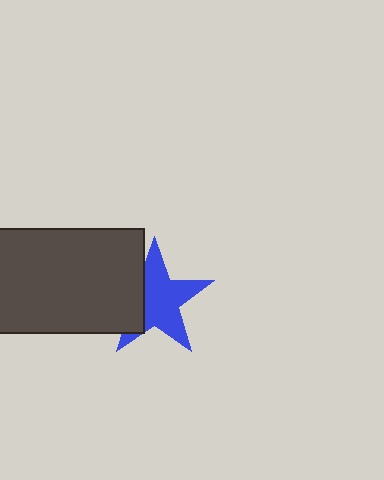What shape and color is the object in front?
The object in front is a dark gray rectangle.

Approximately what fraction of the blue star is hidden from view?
Roughly 31% of the blue star is hidden behind the dark gray rectangle.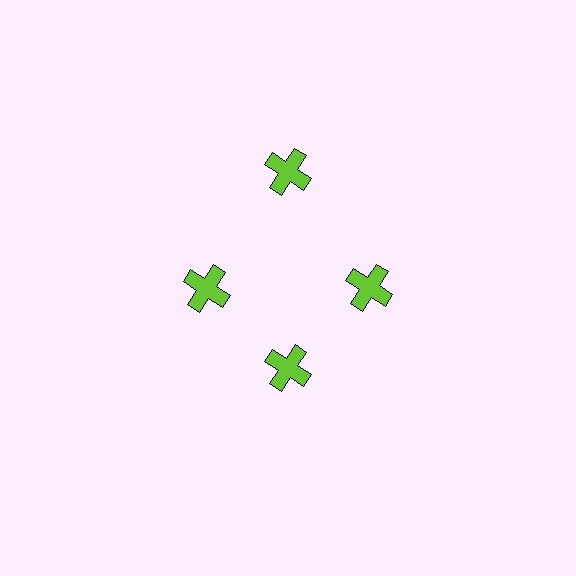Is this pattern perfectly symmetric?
No. The 4 lime crosses are arranged in a ring, but one element near the 12 o'clock position is pushed outward from the center, breaking the 4-fold rotational symmetry.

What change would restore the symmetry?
The symmetry would be restored by moving it inward, back onto the ring so that all 4 crosses sit at equal angles and equal distance from the center.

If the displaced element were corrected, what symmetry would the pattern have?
It would have 4-fold rotational symmetry — the pattern would map onto itself every 90 degrees.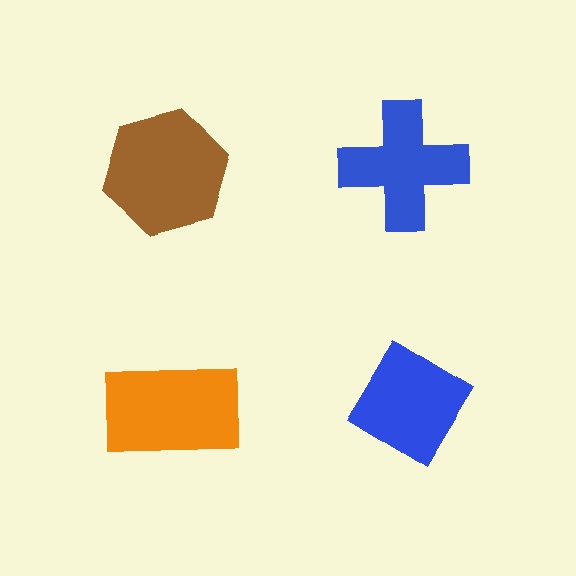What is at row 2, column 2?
A blue diamond.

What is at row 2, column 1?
An orange rectangle.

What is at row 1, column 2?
A blue cross.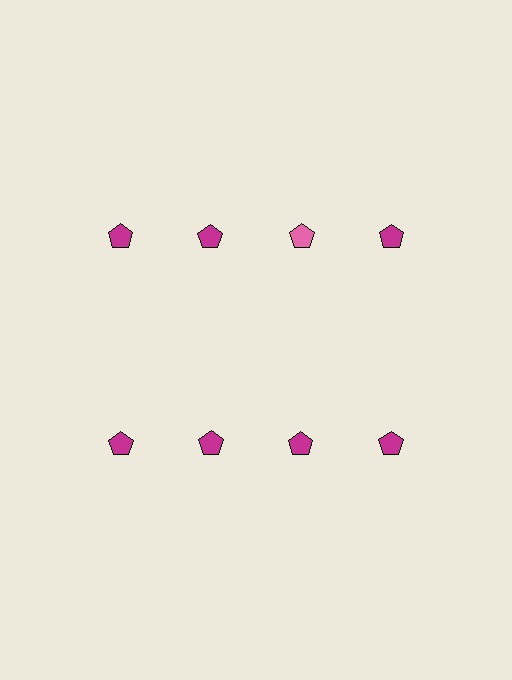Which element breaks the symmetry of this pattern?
The pink pentagon in the top row, center column breaks the symmetry. All other shapes are magenta pentagons.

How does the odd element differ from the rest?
It has a different color: pink instead of magenta.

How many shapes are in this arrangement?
There are 8 shapes arranged in a grid pattern.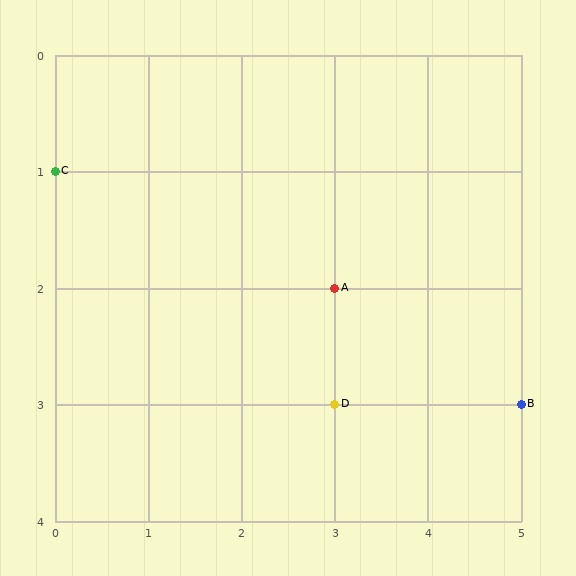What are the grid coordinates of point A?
Point A is at grid coordinates (3, 2).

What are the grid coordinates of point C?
Point C is at grid coordinates (0, 1).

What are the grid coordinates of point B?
Point B is at grid coordinates (5, 3).